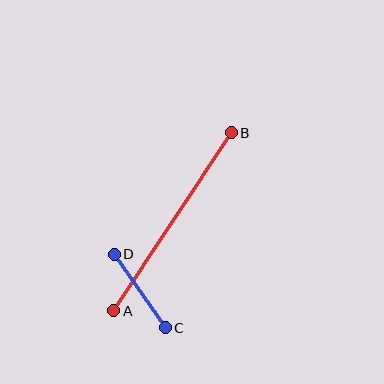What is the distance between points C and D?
The distance is approximately 89 pixels.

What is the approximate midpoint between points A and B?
The midpoint is at approximately (172, 222) pixels.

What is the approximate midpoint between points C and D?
The midpoint is at approximately (140, 291) pixels.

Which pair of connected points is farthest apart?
Points A and B are farthest apart.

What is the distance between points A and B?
The distance is approximately 214 pixels.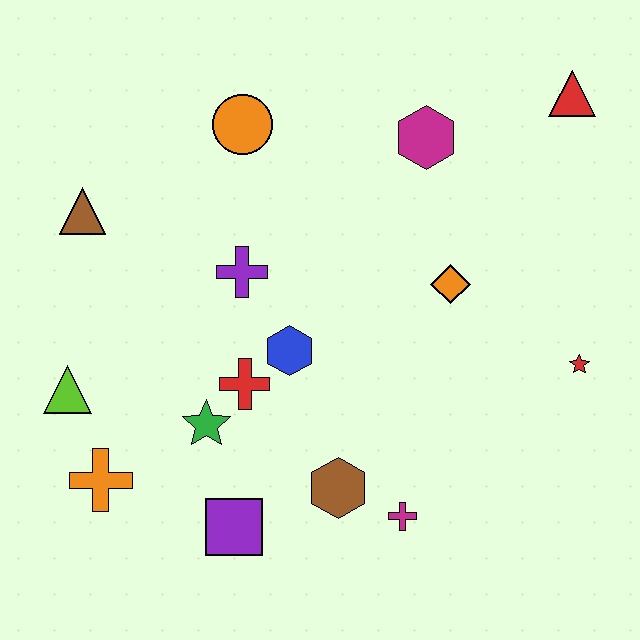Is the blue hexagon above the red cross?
Yes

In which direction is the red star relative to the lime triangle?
The red star is to the right of the lime triangle.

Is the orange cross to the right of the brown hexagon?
No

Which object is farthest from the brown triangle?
The red star is farthest from the brown triangle.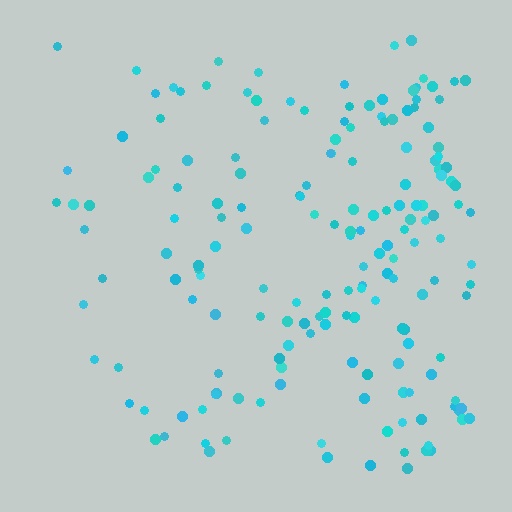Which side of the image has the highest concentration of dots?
The right.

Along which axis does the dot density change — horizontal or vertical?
Horizontal.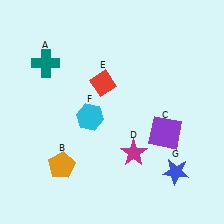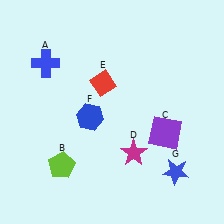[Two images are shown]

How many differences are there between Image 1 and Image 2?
There are 3 differences between the two images.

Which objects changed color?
A changed from teal to blue. B changed from orange to lime. F changed from cyan to blue.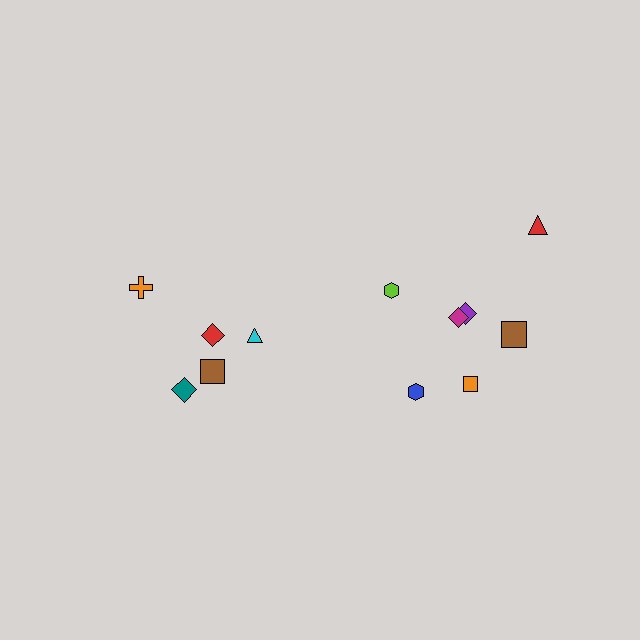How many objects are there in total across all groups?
There are 12 objects.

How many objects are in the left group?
There are 5 objects.